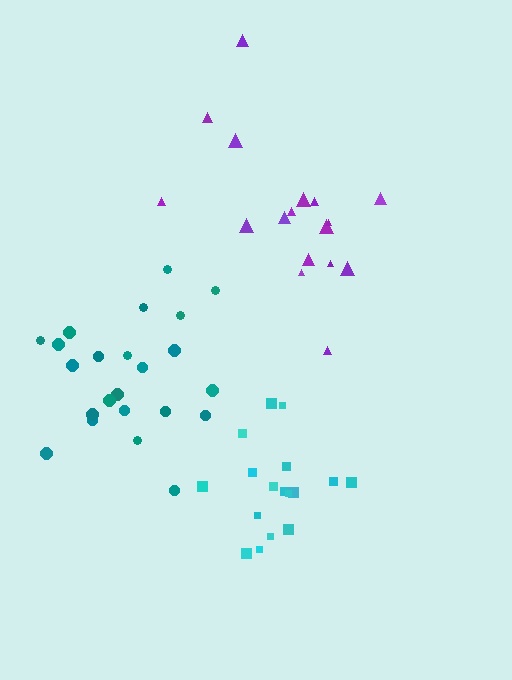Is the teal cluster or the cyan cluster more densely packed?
Cyan.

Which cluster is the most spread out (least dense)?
Purple.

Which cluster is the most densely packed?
Cyan.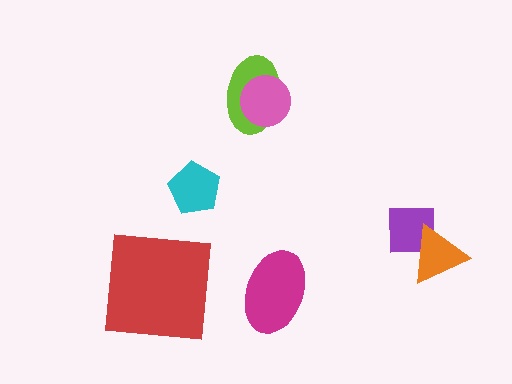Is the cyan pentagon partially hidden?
No, no other shape covers it.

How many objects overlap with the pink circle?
1 object overlaps with the pink circle.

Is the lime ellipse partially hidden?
Yes, it is partially covered by another shape.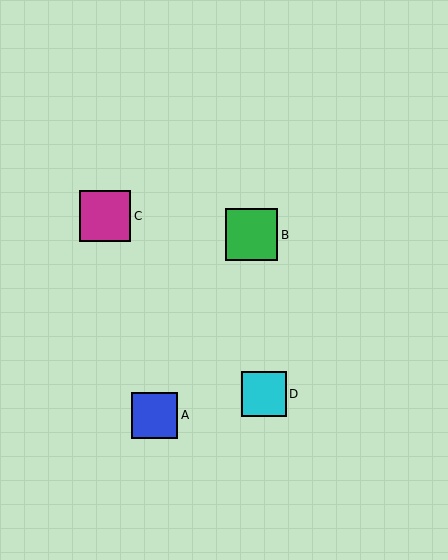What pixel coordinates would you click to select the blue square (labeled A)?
Click at (155, 415) to select the blue square A.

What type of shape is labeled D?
Shape D is a cyan square.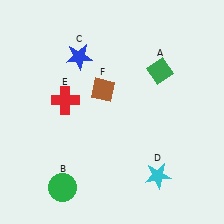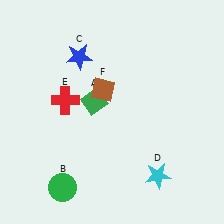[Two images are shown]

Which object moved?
The green diamond (A) moved left.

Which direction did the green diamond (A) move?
The green diamond (A) moved left.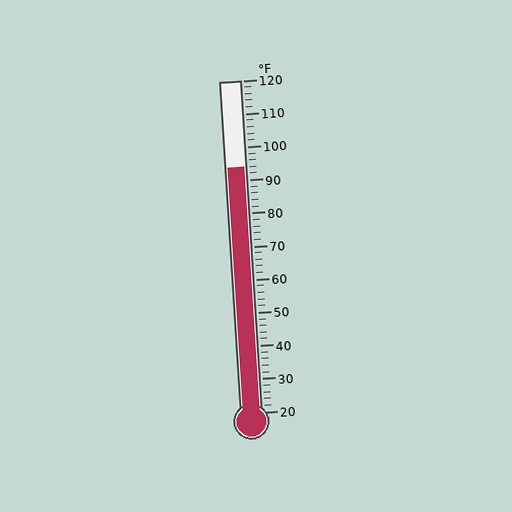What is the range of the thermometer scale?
The thermometer scale ranges from 20°F to 120°F.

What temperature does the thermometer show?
The thermometer shows approximately 94°F.